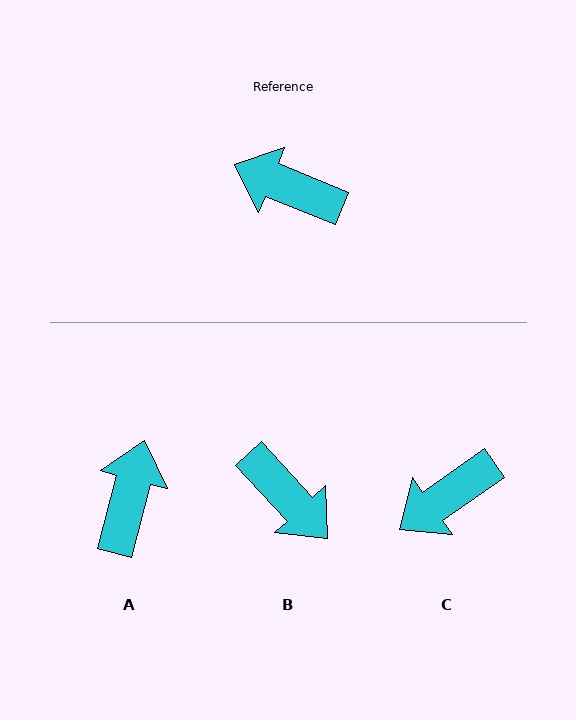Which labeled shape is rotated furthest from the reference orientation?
B, about 155 degrees away.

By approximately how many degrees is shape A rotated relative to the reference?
Approximately 83 degrees clockwise.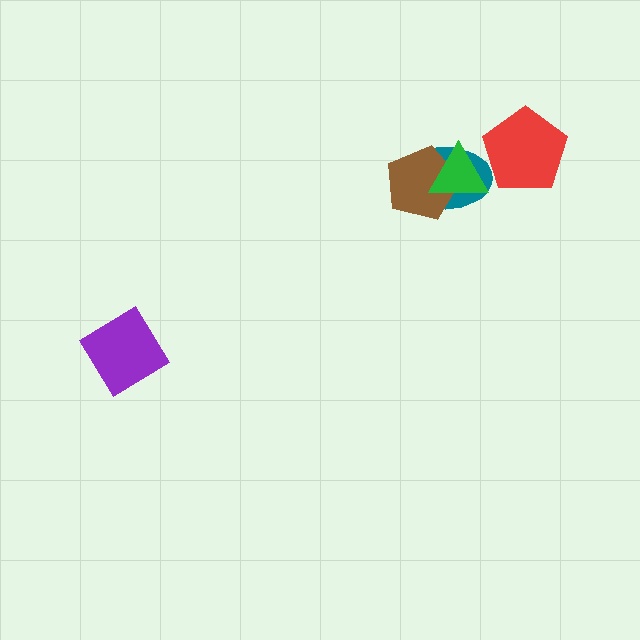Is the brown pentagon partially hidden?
Yes, it is partially covered by another shape.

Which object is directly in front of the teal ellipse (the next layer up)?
The brown pentagon is directly in front of the teal ellipse.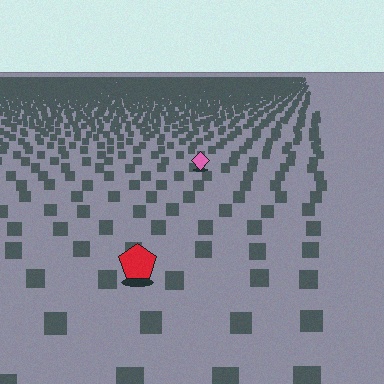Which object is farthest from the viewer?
The pink diamond is farthest from the viewer. It appears smaller and the ground texture around it is denser.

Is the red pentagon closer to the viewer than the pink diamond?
Yes. The red pentagon is closer — you can tell from the texture gradient: the ground texture is coarser near it.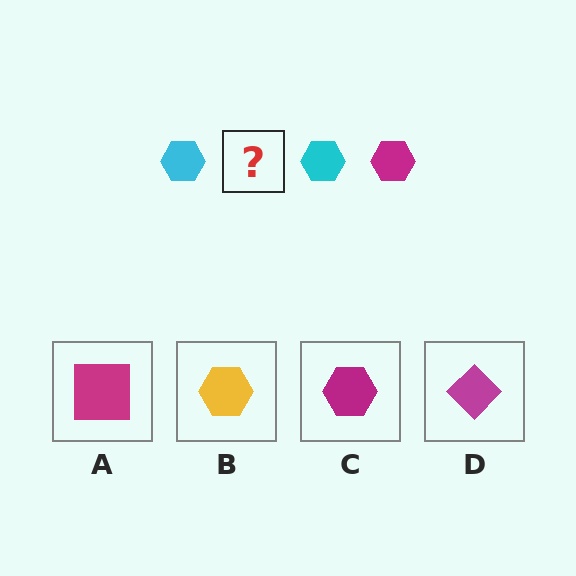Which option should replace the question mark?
Option C.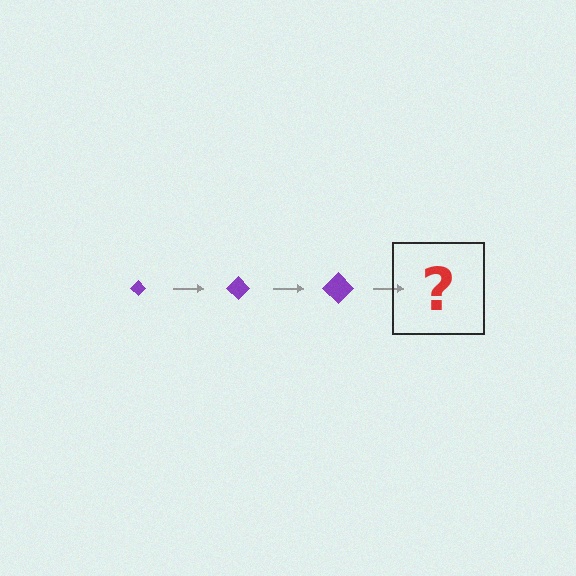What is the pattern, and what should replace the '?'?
The pattern is that the diamond gets progressively larger each step. The '?' should be a purple diamond, larger than the previous one.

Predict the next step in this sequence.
The next step is a purple diamond, larger than the previous one.